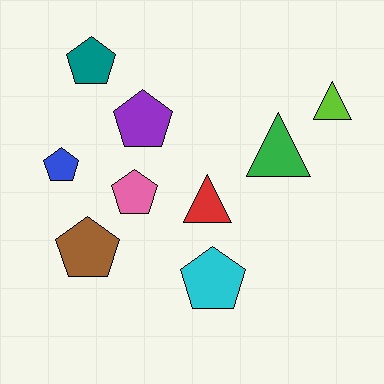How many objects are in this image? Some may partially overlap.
There are 9 objects.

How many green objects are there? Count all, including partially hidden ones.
There is 1 green object.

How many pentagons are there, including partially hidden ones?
There are 6 pentagons.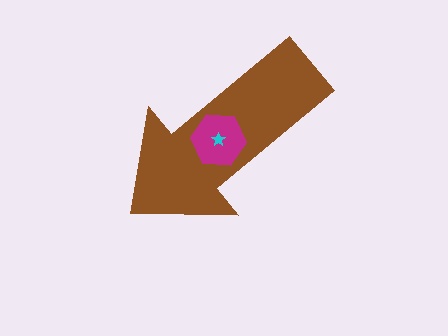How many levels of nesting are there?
3.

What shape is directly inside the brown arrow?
The magenta hexagon.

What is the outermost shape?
The brown arrow.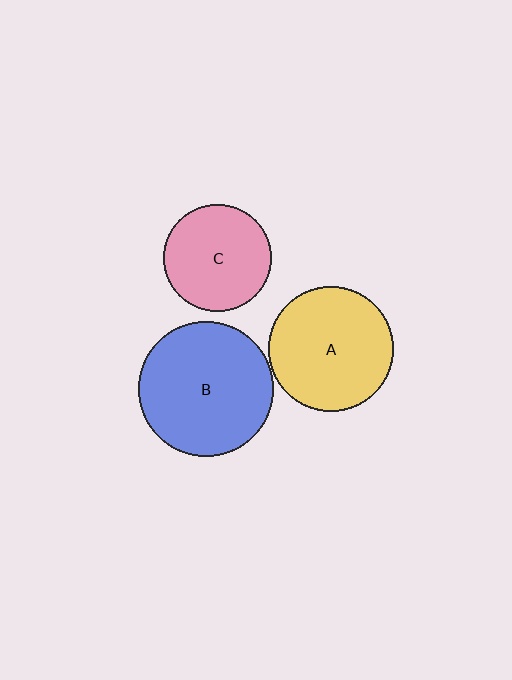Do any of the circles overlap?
No, none of the circles overlap.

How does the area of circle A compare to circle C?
Approximately 1.3 times.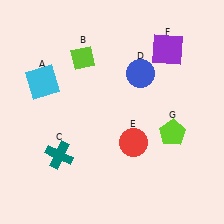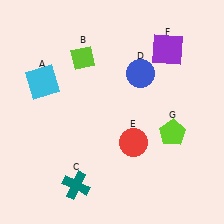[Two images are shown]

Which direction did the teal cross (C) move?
The teal cross (C) moved down.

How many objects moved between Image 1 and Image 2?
1 object moved between the two images.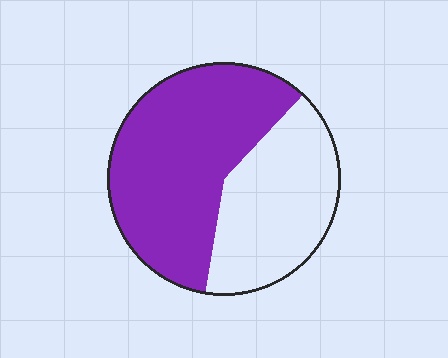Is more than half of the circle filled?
Yes.